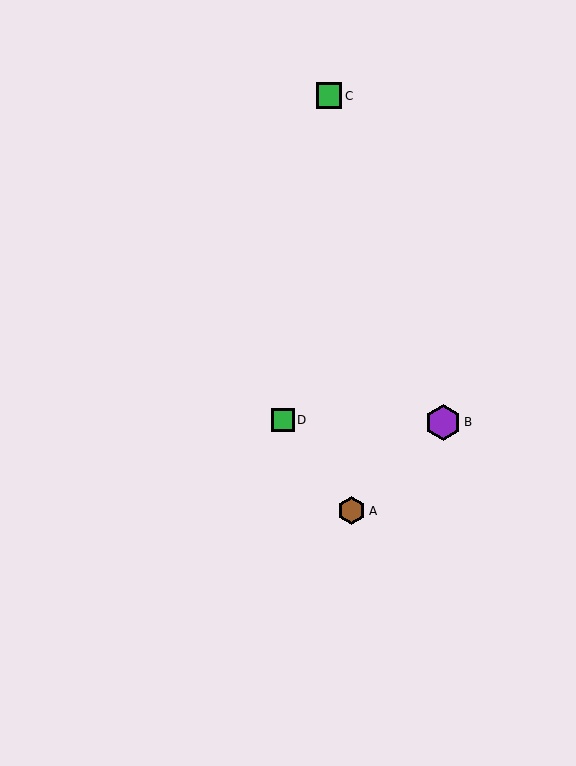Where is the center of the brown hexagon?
The center of the brown hexagon is at (352, 511).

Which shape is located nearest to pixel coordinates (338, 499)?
The brown hexagon (labeled A) at (352, 511) is nearest to that location.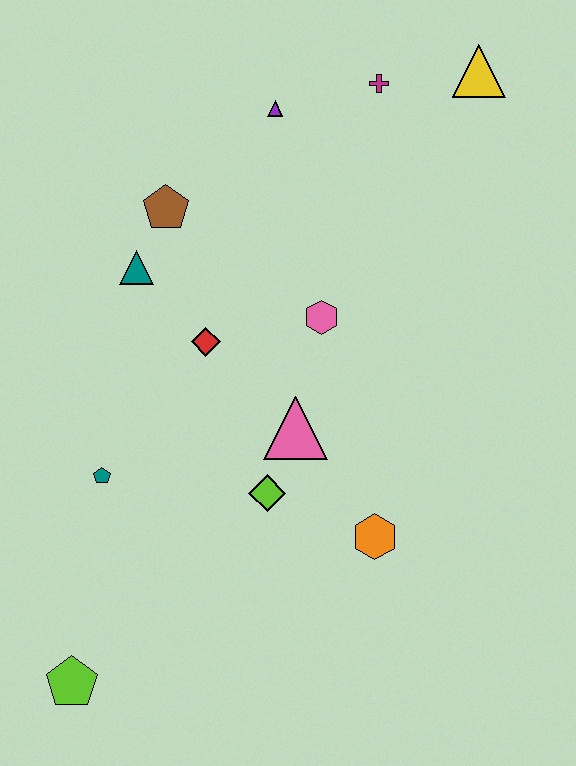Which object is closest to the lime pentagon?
The teal pentagon is closest to the lime pentagon.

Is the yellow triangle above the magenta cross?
Yes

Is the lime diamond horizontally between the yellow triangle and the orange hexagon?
No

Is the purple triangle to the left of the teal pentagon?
No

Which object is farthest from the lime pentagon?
The yellow triangle is farthest from the lime pentagon.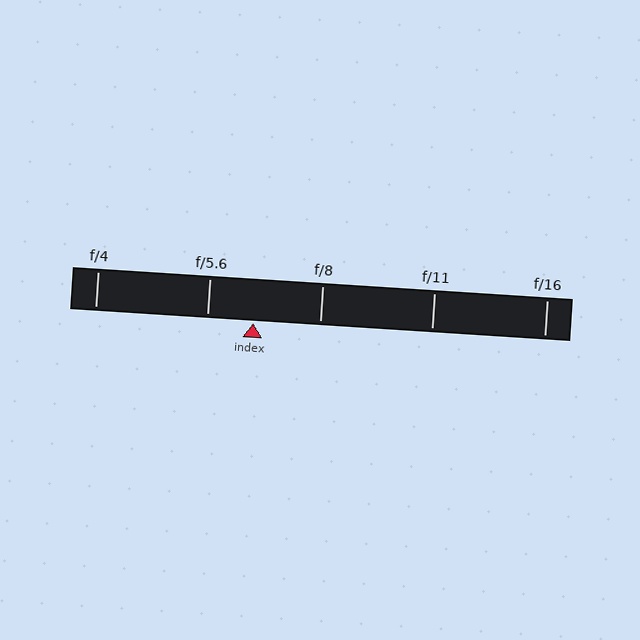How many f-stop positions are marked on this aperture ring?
There are 5 f-stop positions marked.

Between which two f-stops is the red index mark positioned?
The index mark is between f/5.6 and f/8.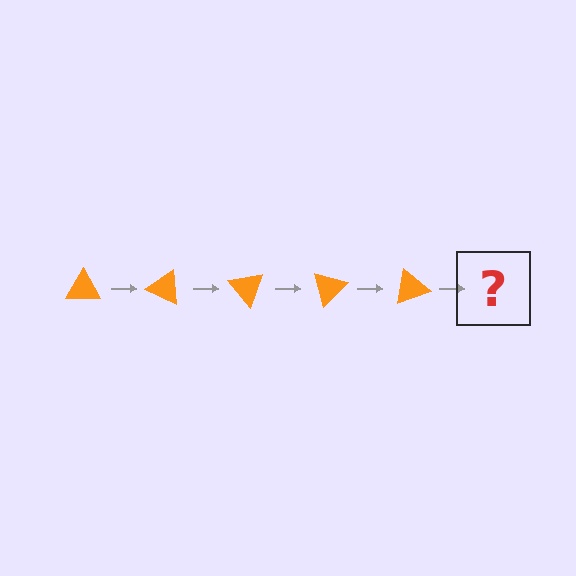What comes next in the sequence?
The next element should be an orange triangle rotated 125 degrees.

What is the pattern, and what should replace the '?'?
The pattern is that the triangle rotates 25 degrees each step. The '?' should be an orange triangle rotated 125 degrees.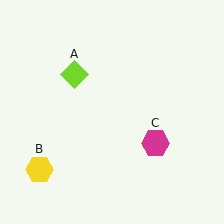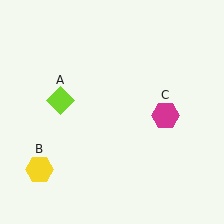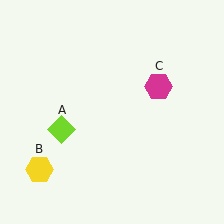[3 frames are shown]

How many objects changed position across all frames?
2 objects changed position: lime diamond (object A), magenta hexagon (object C).